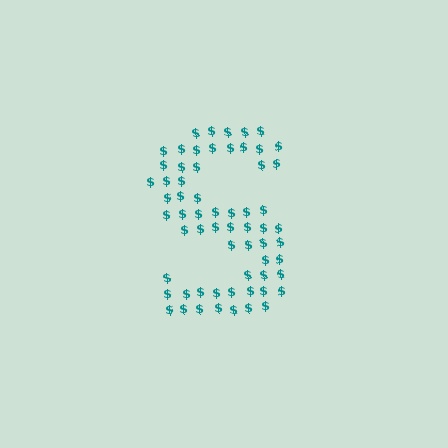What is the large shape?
The large shape is the letter S.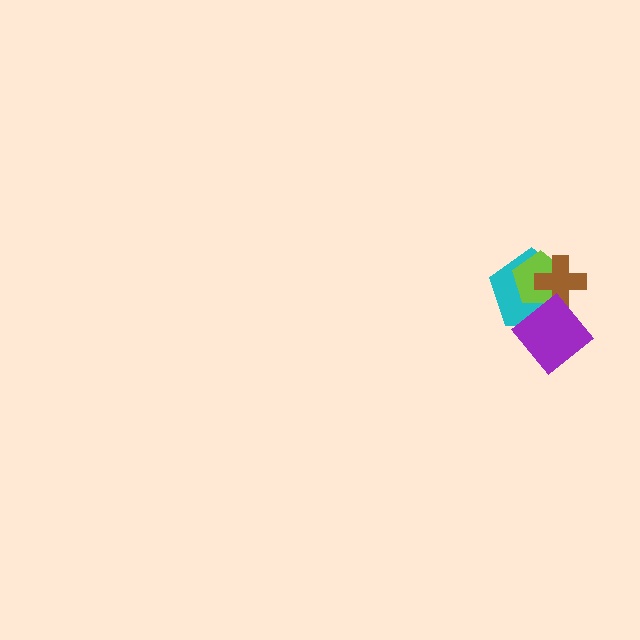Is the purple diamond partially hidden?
No, no other shape covers it.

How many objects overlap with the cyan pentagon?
3 objects overlap with the cyan pentagon.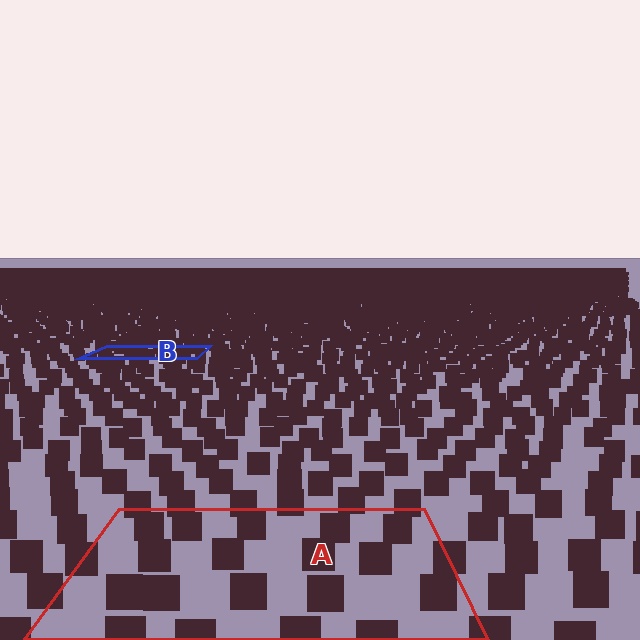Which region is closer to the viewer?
Region A is closer. The texture elements there are larger and more spread out.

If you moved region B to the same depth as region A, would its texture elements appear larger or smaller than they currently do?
They would appear larger. At a closer depth, the same texture elements are projected at a bigger on-screen size.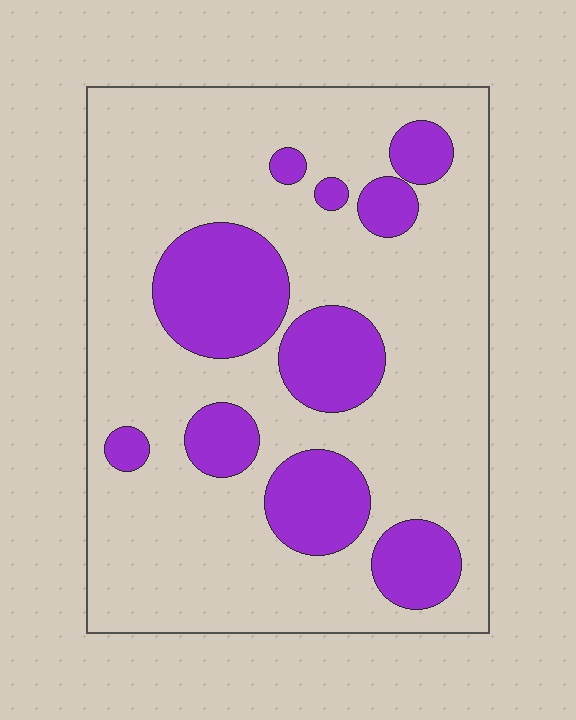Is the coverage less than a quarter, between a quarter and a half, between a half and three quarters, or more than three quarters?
Less than a quarter.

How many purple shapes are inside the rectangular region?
10.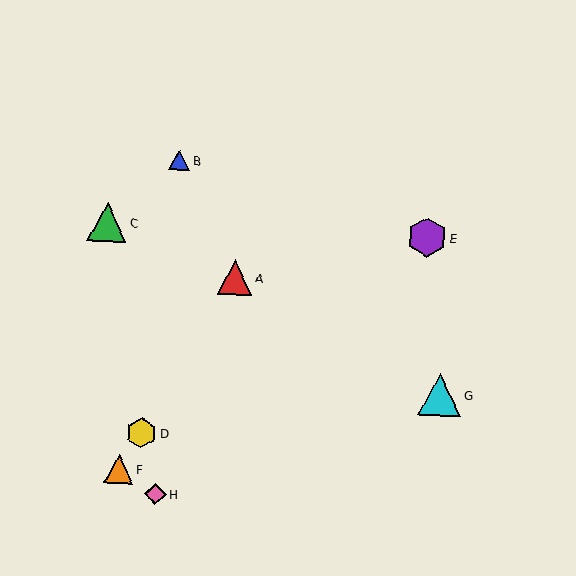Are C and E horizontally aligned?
Yes, both are at y≈222.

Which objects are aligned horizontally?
Objects C, E are aligned horizontally.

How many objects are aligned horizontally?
2 objects (C, E) are aligned horizontally.